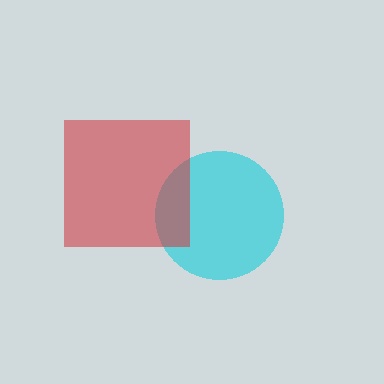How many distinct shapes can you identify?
There are 2 distinct shapes: a cyan circle, a red square.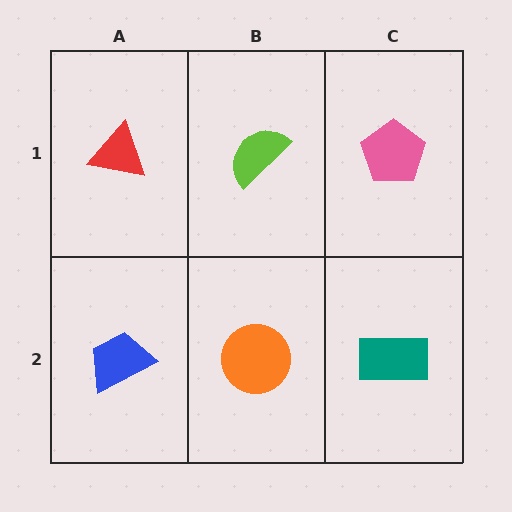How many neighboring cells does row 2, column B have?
3.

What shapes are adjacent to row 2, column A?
A red triangle (row 1, column A), an orange circle (row 2, column B).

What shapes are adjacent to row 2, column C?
A pink pentagon (row 1, column C), an orange circle (row 2, column B).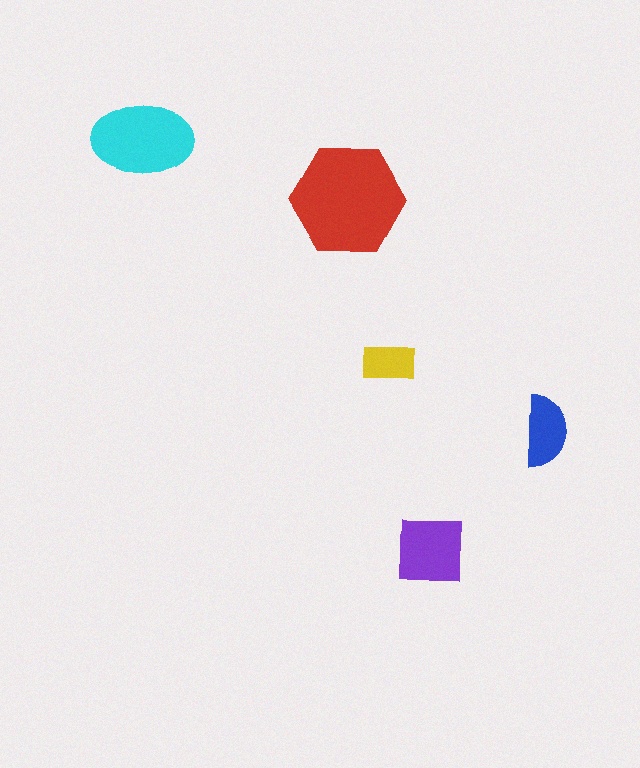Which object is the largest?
The red hexagon.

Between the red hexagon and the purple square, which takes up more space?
The red hexagon.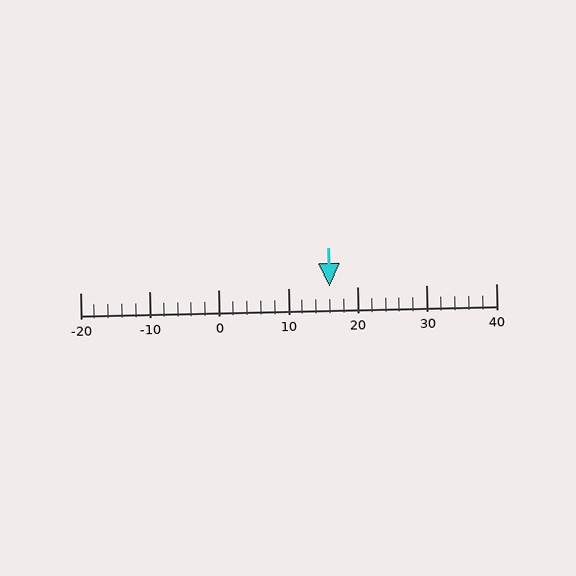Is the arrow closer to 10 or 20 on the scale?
The arrow is closer to 20.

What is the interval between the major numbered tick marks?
The major tick marks are spaced 10 units apart.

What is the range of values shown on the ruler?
The ruler shows values from -20 to 40.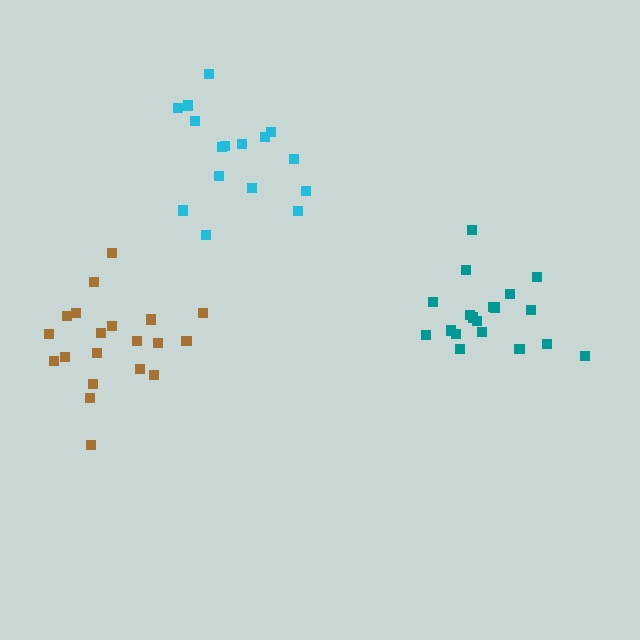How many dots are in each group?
Group 1: 19 dots, Group 2: 20 dots, Group 3: 16 dots (55 total).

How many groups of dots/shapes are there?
There are 3 groups.